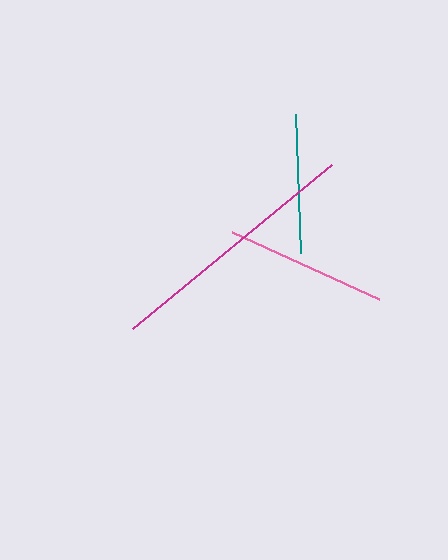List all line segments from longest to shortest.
From longest to shortest: magenta, pink, teal.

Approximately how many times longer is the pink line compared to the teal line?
The pink line is approximately 1.2 times the length of the teal line.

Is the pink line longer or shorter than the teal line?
The pink line is longer than the teal line.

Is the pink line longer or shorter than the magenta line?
The magenta line is longer than the pink line.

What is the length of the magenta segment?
The magenta segment is approximately 258 pixels long.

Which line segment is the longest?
The magenta line is the longest at approximately 258 pixels.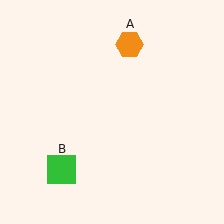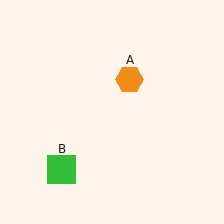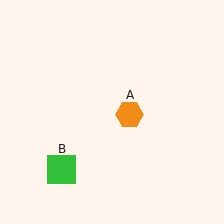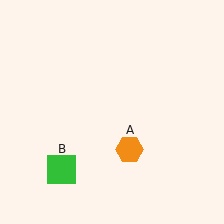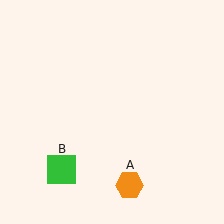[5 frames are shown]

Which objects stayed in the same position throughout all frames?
Green square (object B) remained stationary.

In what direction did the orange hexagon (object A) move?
The orange hexagon (object A) moved down.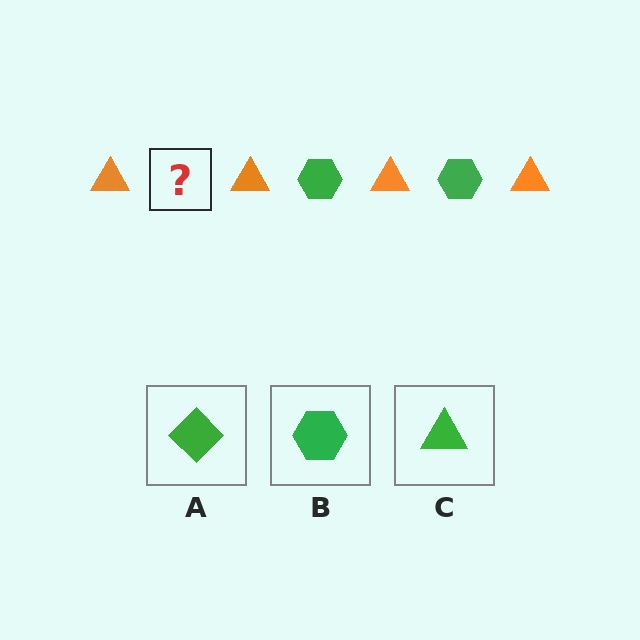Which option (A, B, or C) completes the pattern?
B.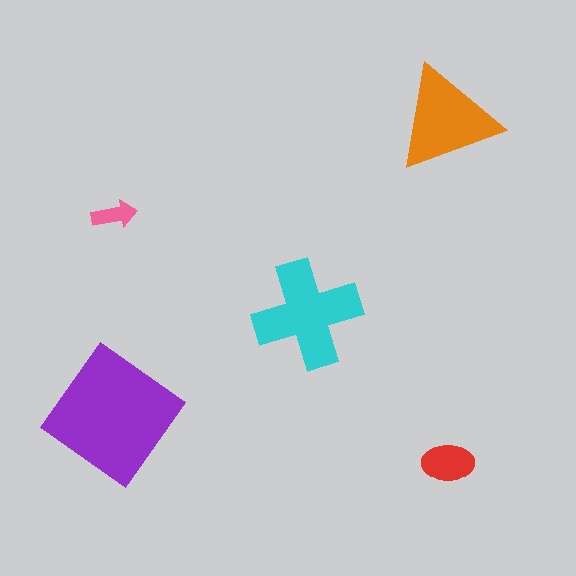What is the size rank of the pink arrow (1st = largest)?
5th.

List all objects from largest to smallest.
The purple diamond, the cyan cross, the orange triangle, the red ellipse, the pink arrow.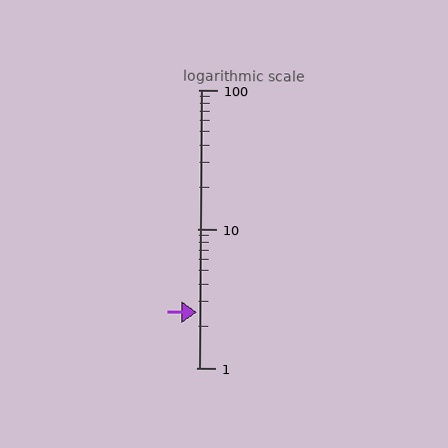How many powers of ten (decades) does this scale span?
The scale spans 2 decades, from 1 to 100.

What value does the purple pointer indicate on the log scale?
The pointer indicates approximately 2.5.